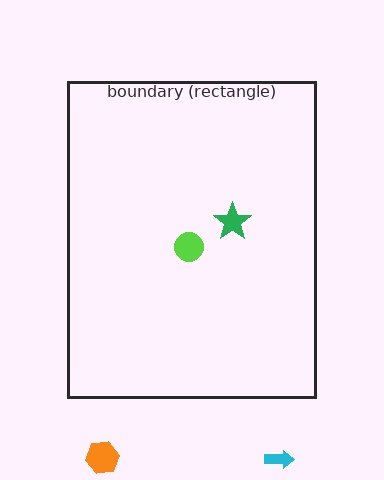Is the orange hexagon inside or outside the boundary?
Outside.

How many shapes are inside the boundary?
2 inside, 2 outside.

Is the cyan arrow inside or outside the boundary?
Outside.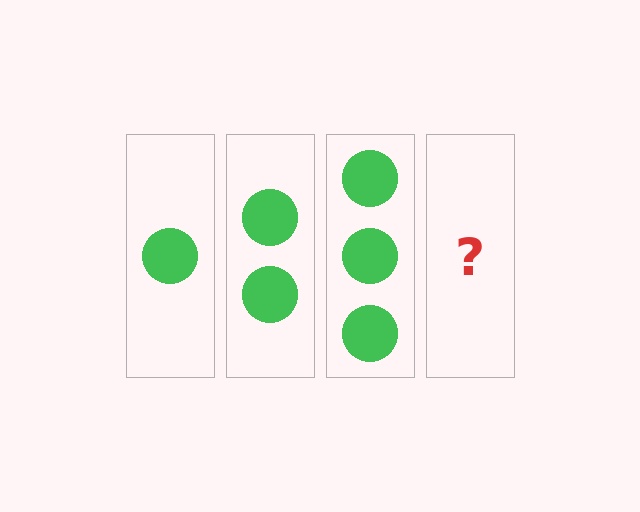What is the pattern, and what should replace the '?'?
The pattern is that each step adds one more circle. The '?' should be 4 circles.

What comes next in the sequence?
The next element should be 4 circles.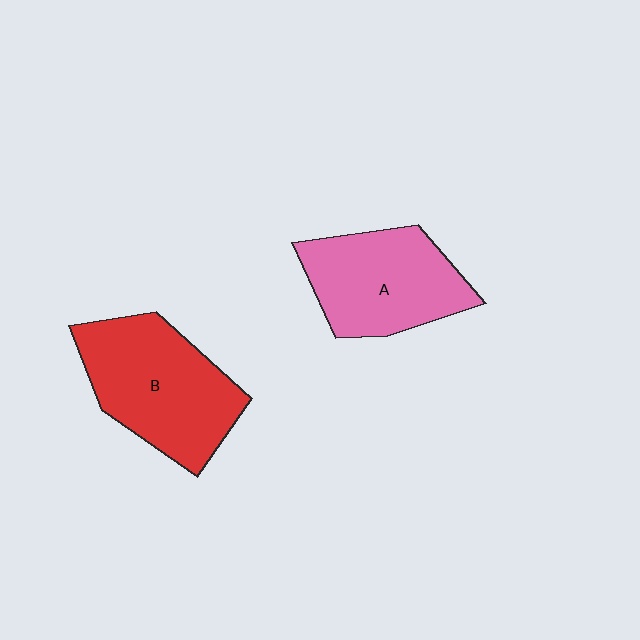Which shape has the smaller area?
Shape A (pink).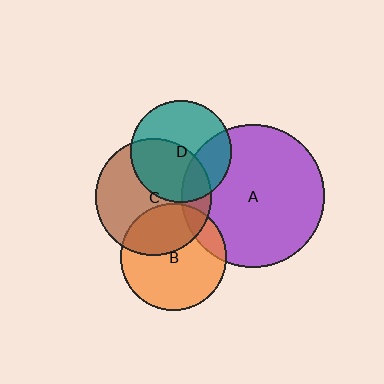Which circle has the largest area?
Circle A (purple).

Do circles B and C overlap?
Yes.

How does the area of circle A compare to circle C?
Approximately 1.5 times.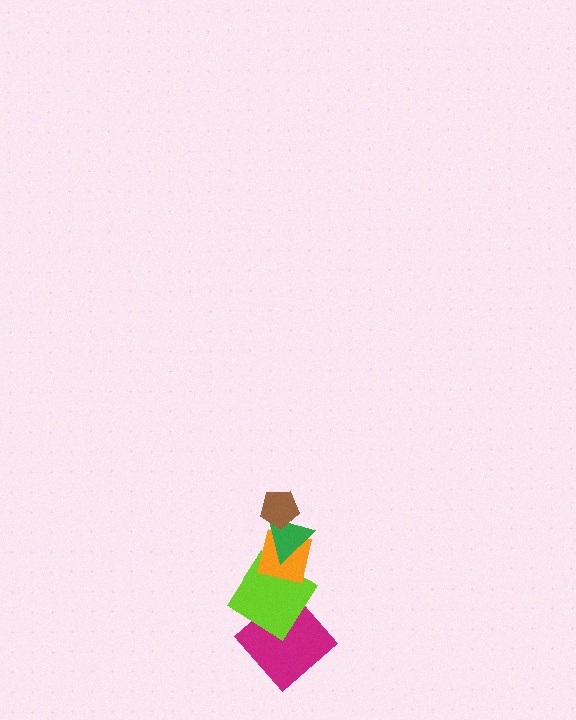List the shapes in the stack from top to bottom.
From top to bottom: the brown pentagon, the green triangle, the orange square, the lime diamond, the magenta diamond.